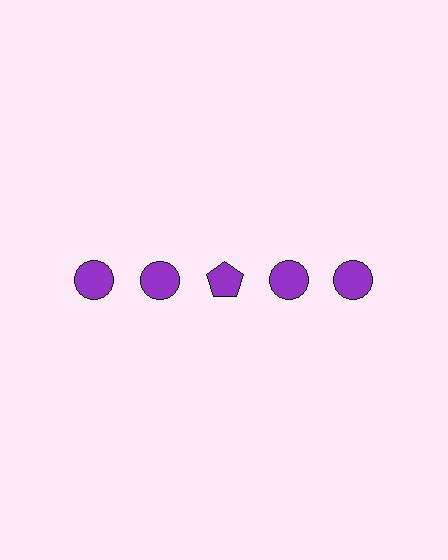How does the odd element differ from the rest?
It has a different shape: pentagon instead of circle.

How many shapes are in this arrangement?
There are 5 shapes arranged in a grid pattern.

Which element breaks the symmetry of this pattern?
The purple pentagon in the top row, center column breaks the symmetry. All other shapes are purple circles.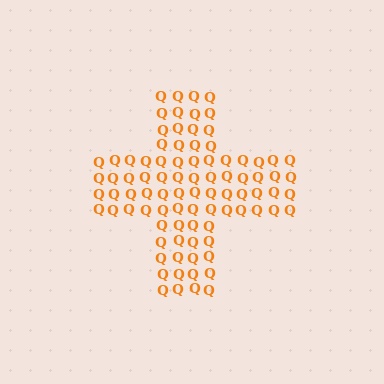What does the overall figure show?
The overall figure shows a cross.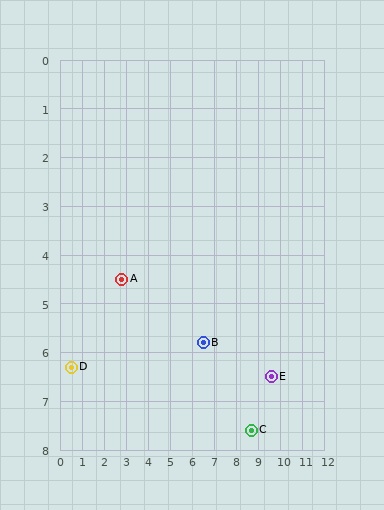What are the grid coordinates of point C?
Point C is at approximately (8.7, 7.6).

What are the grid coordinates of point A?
Point A is at approximately (2.8, 4.5).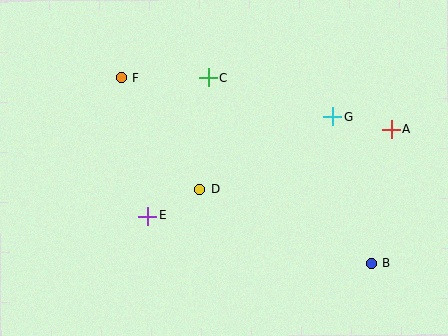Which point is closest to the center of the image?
Point D at (200, 190) is closest to the center.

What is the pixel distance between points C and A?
The distance between C and A is 190 pixels.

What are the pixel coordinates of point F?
Point F is at (122, 78).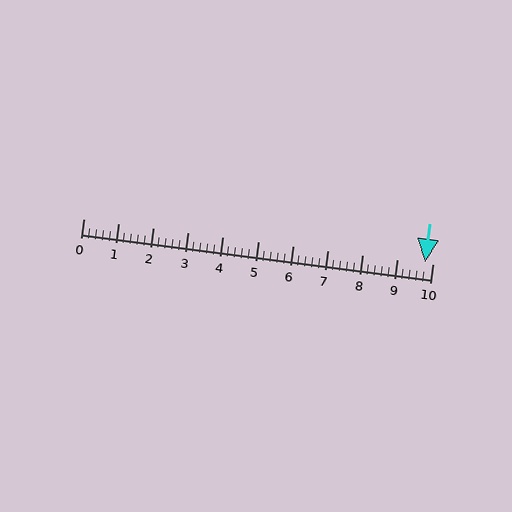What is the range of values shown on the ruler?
The ruler shows values from 0 to 10.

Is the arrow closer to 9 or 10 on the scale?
The arrow is closer to 10.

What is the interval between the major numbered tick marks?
The major tick marks are spaced 1 units apart.